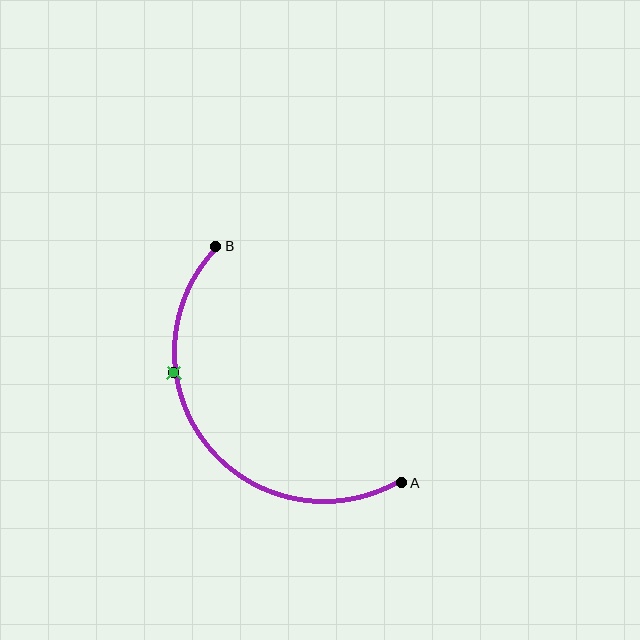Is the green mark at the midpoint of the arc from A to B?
No. The green mark lies on the arc but is closer to endpoint B. The arc midpoint would be at the point on the curve equidistant along the arc from both A and B.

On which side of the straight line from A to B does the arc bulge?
The arc bulges below and to the left of the straight line connecting A and B.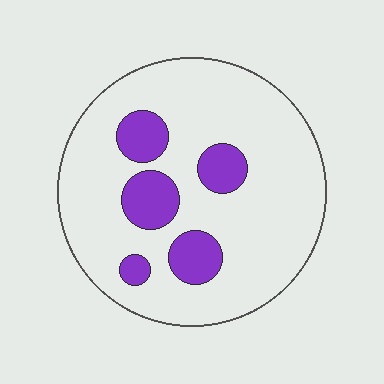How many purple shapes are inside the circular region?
5.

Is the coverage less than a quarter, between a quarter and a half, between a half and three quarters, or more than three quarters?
Less than a quarter.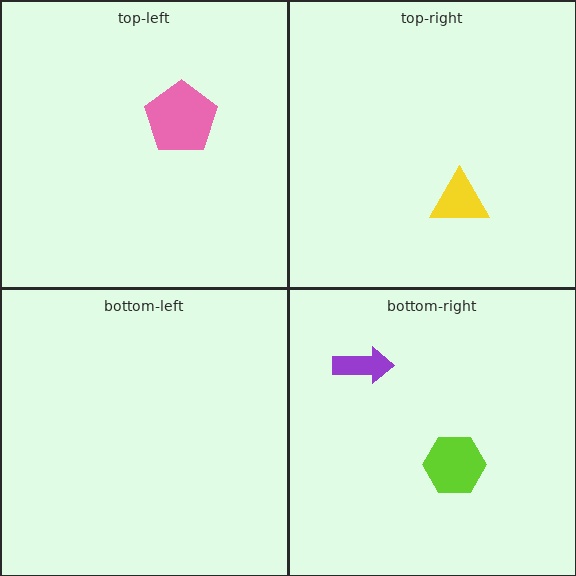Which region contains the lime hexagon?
The bottom-right region.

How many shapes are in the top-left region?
1.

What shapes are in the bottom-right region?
The purple arrow, the lime hexagon.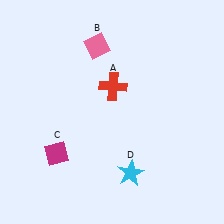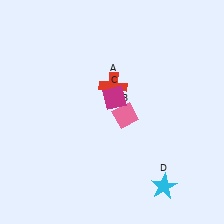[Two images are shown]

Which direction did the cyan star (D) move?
The cyan star (D) moved right.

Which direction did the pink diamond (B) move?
The pink diamond (B) moved down.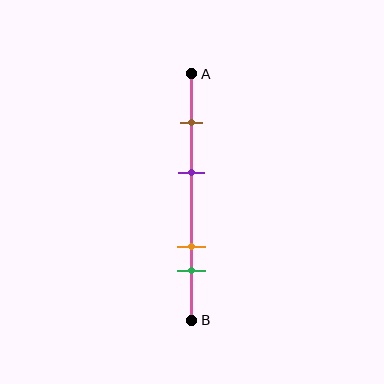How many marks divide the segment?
There are 4 marks dividing the segment.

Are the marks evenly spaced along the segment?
No, the marks are not evenly spaced.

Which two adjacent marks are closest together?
The orange and green marks are the closest adjacent pair.